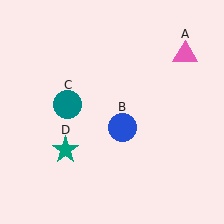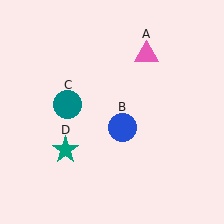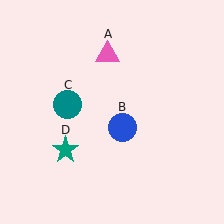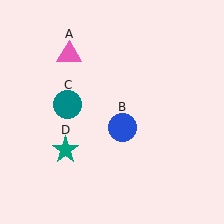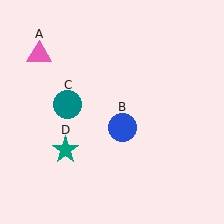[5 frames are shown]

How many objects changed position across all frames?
1 object changed position: pink triangle (object A).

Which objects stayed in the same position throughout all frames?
Blue circle (object B) and teal circle (object C) and teal star (object D) remained stationary.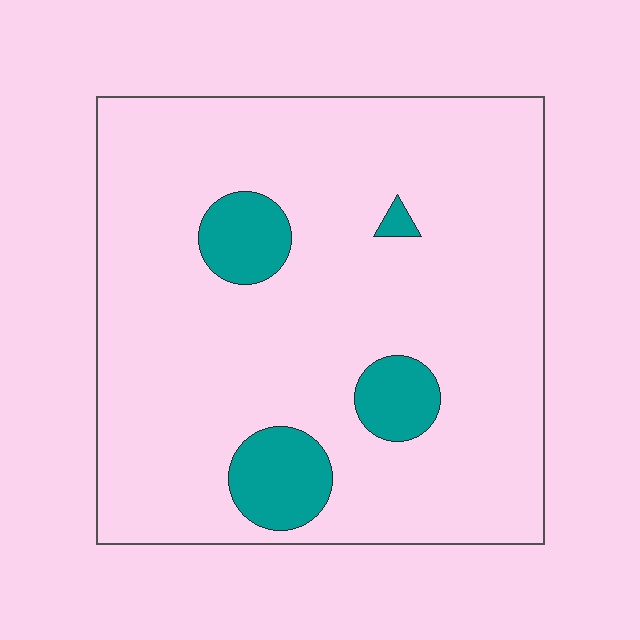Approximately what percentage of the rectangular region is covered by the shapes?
Approximately 10%.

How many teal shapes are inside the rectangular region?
4.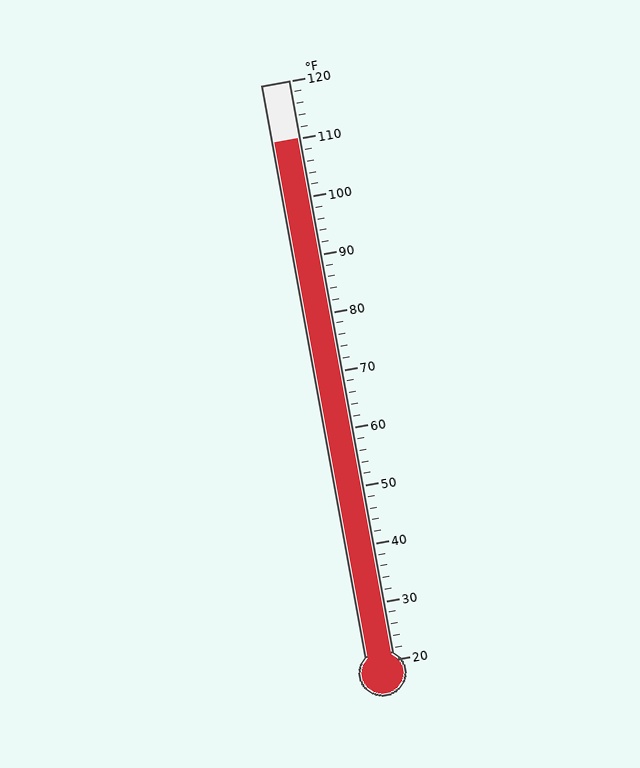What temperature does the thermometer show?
The thermometer shows approximately 110°F.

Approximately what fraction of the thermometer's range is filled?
The thermometer is filled to approximately 90% of its range.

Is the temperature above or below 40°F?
The temperature is above 40°F.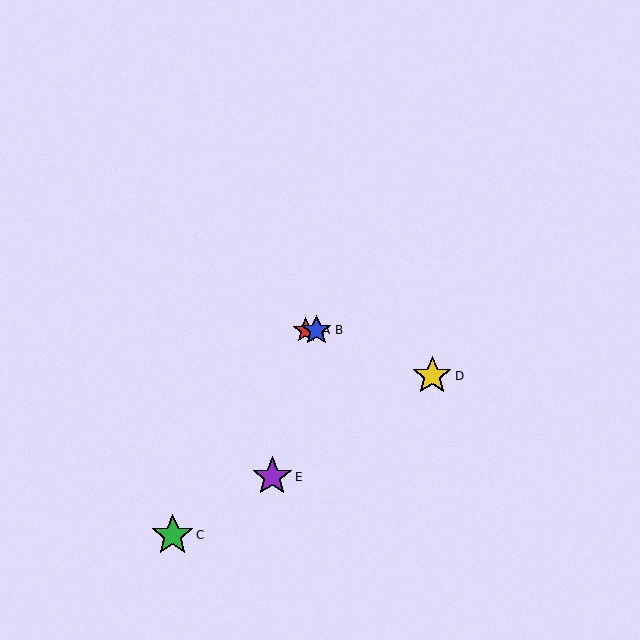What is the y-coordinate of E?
Object E is at y≈477.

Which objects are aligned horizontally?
Objects A, B are aligned horizontally.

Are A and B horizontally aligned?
Yes, both are at y≈330.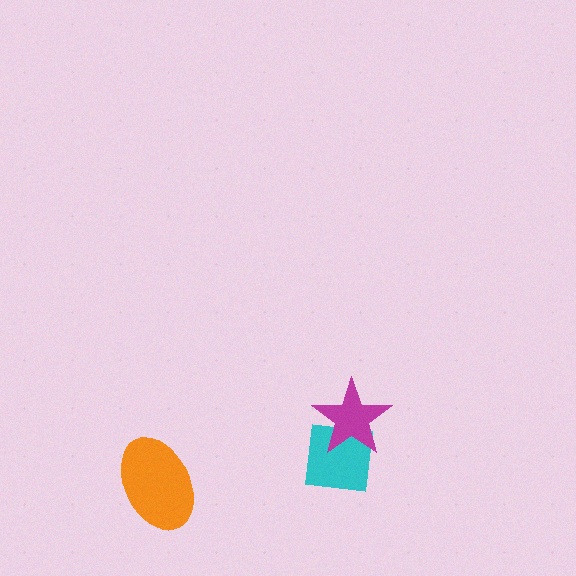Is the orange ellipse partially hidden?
No, no other shape covers it.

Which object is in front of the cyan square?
The magenta star is in front of the cyan square.